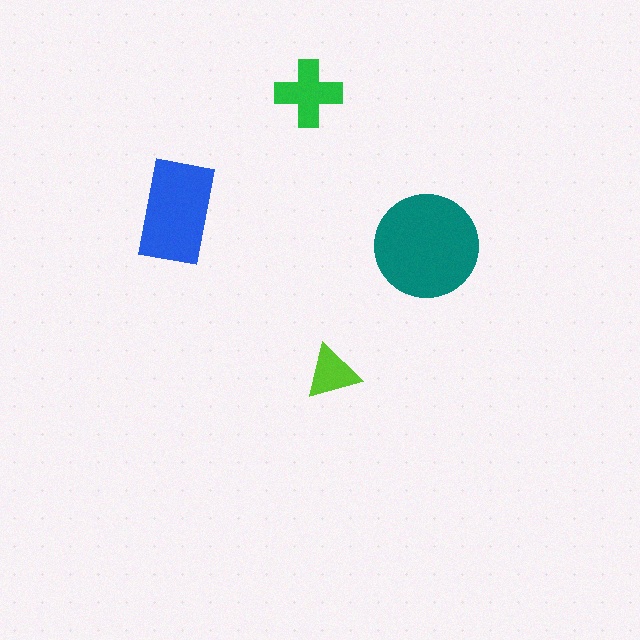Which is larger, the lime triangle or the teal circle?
The teal circle.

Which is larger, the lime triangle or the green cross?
The green cross.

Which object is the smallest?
The lime triangle.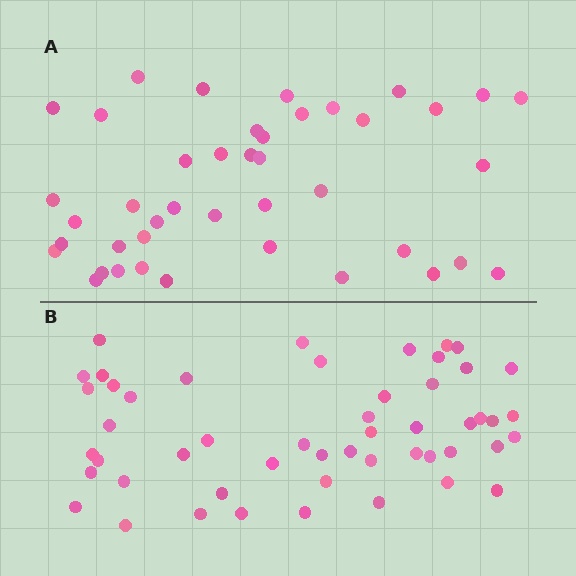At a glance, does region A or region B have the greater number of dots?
Region B (the bottom region) has more dots.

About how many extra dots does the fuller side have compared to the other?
Region B has roughly 8 or so more dots than region A.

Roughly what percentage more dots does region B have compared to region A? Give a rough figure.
About 20% more.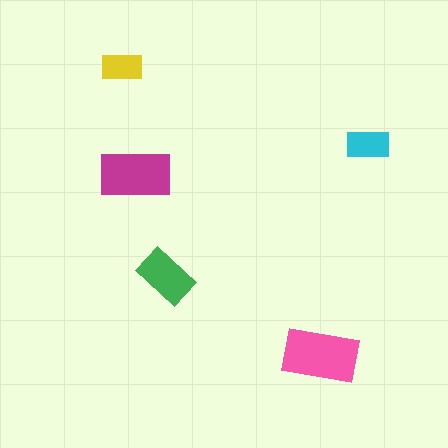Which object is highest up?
The yellow rectangle is topmost.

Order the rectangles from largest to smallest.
the pink one, the magenta one, the green one, the cyan one, the yellow one.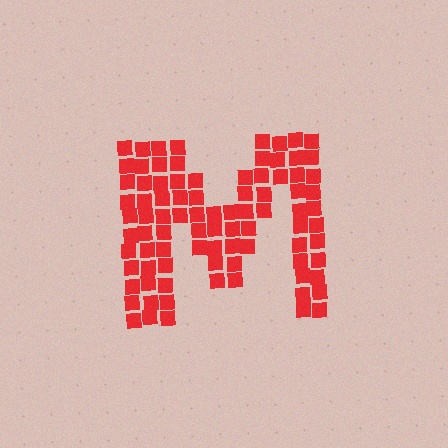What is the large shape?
The large shape is the letter M.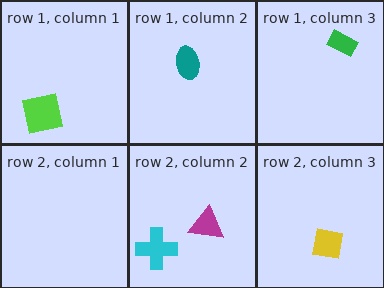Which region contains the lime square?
The row 1, column 1 region.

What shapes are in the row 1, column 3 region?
The green rectangle.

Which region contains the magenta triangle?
The row 2, column 2 region.